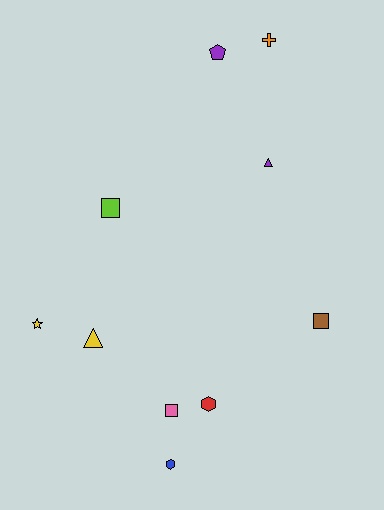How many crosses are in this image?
There is 1 cross.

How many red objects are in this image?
There is 1 red object.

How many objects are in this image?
There are 10 objects.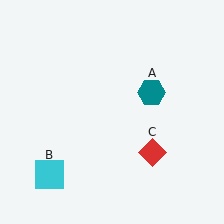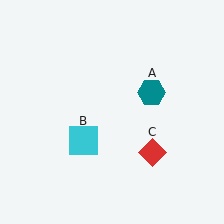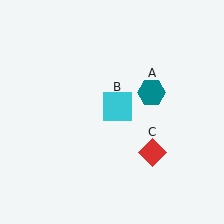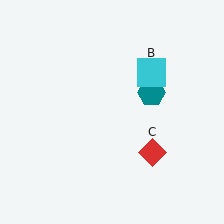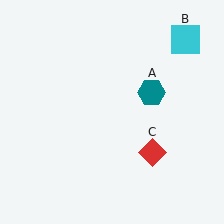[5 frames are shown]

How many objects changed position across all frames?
1 object changed position: cyan square (object B).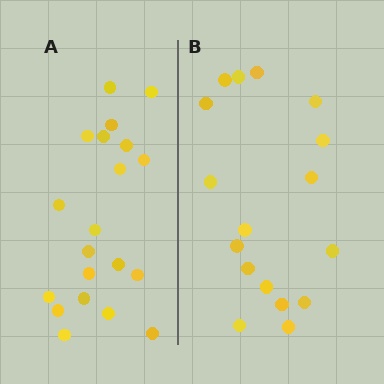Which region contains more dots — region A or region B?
Region A (the left region) has more dots.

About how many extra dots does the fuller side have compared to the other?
Region A has just a few more — roughly 2 or 3 more dots than region B.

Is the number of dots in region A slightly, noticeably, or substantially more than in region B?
Region A has only slightly more — the two regions are fairly close. The ratio is roughly 1.2 to 1.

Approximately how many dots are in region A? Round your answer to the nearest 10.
About 20 dots.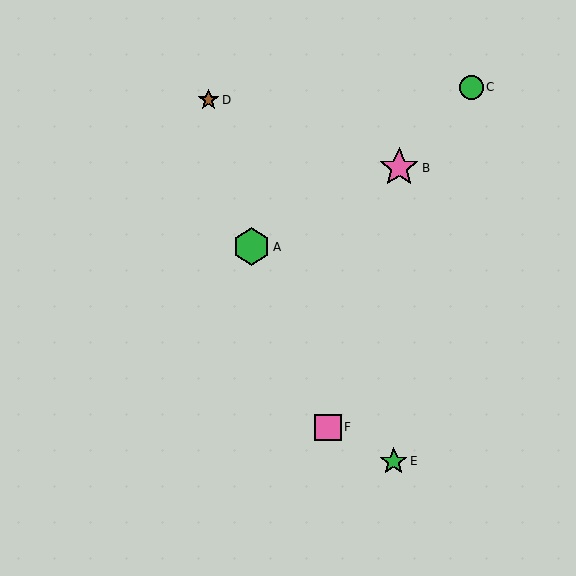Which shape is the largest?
The pink star (labeled B) is the largest.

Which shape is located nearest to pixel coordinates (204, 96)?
The brown star (labeled D) at (209, 100) is nearest to that location.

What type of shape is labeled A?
Shape A is a green hexagon.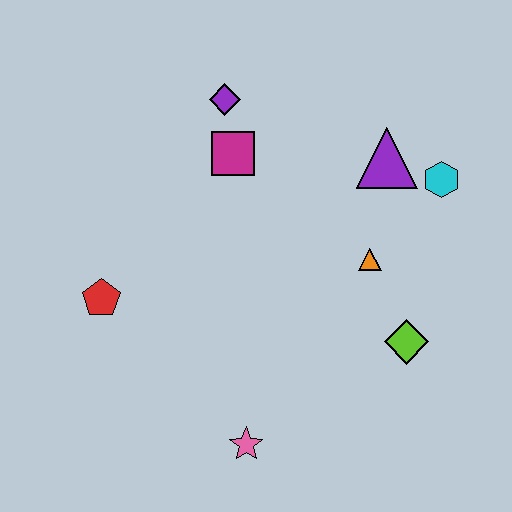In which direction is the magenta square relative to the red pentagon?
The magenta square is above the red pentagon.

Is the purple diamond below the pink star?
No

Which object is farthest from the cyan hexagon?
The red pentagon is farthest from the cyan hexagon.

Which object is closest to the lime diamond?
The orange triangle is closest to the lime diamond.